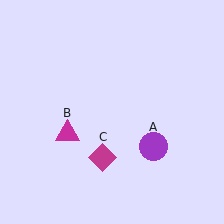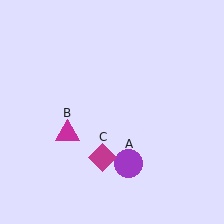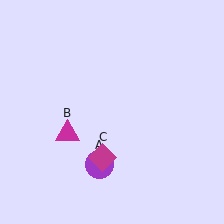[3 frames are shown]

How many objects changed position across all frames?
1 object changed position: purple circle (object A).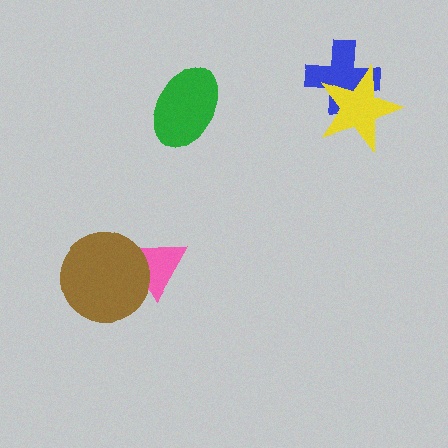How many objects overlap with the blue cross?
1 object overlaps with the blue cross.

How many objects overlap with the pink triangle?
1 object overlaps with the pink triangle.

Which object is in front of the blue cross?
The yellow star is in front of the blue cross.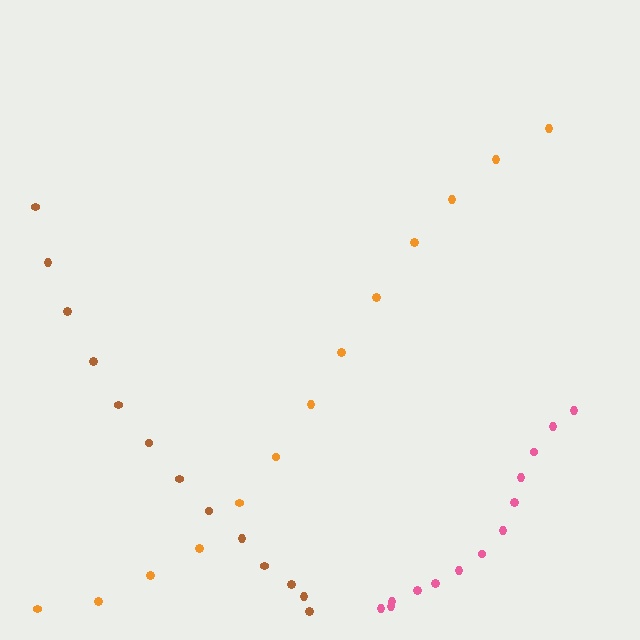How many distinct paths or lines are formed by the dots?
There are 3 distinct paths.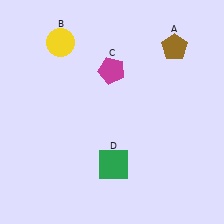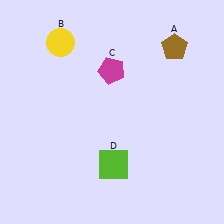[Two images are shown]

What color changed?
The square (D) changed from green in Image 1 to lime in Image 2.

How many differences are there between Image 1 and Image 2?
There is 1 difference between the two images.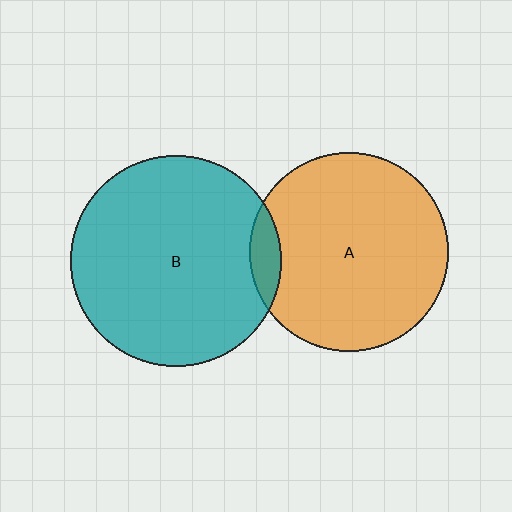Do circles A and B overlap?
Yes.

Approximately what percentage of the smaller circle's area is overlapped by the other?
Approximately 10%.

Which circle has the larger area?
Circle B (teal).